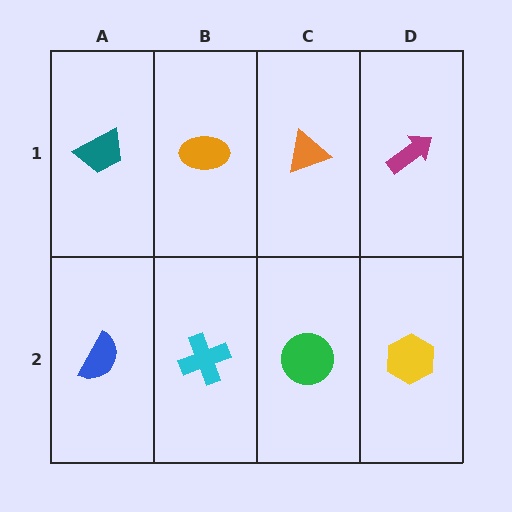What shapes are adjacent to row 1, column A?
A blue semicircle (row 2, column A), an orange ellipse (row 1, column B).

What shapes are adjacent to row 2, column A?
A teal trapezoid (row 1, column A), a cyan cross (row 2, column B).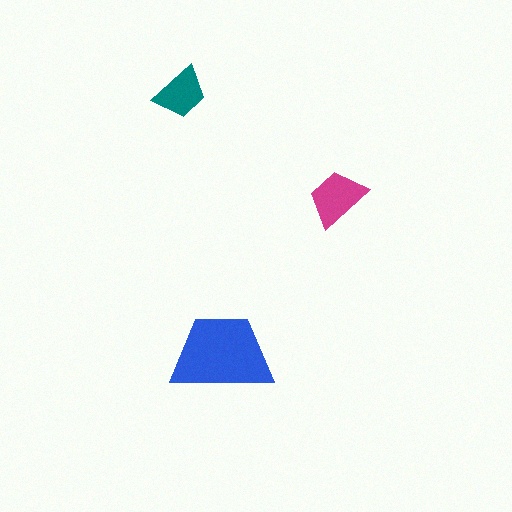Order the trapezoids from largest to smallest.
the blue one, the magenta one, the teal one.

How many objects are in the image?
There are 3 objects in the image.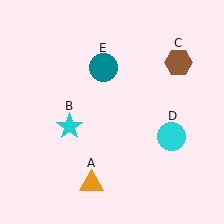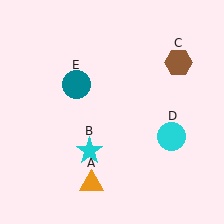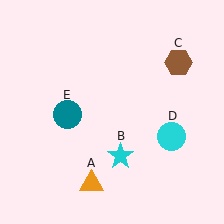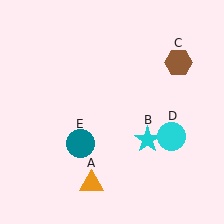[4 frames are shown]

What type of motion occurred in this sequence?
The cyan star (object B), teal circle (object E) rotated counterclockwise around the center of the scene.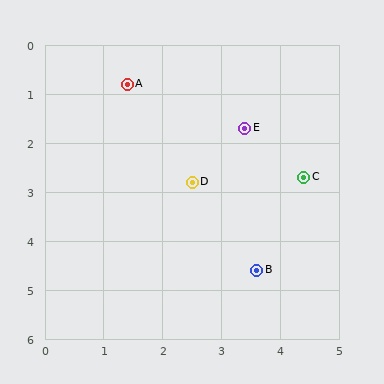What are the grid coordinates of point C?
Point C is at approximately (4.4, 2.7).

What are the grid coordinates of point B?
Point B is at approximately (3.6, 4.6).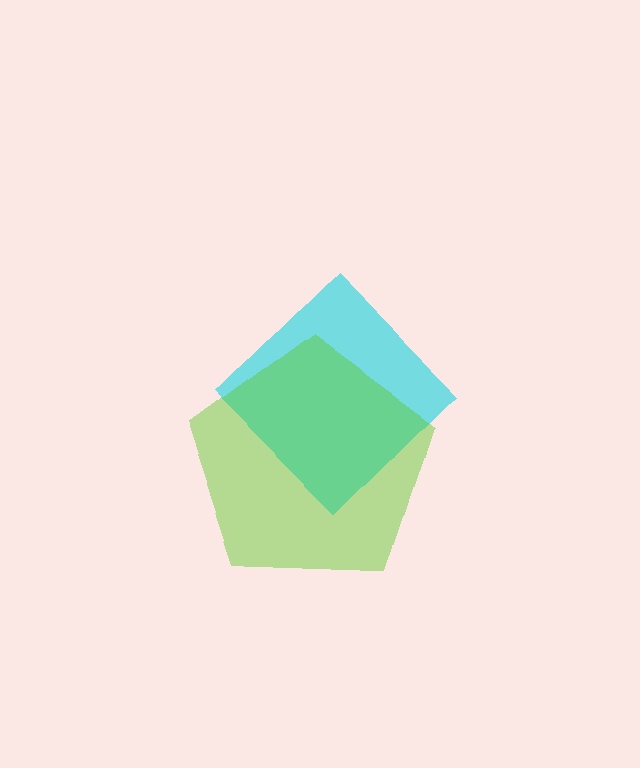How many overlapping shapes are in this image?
There are 2 overlapping shapes in the image.